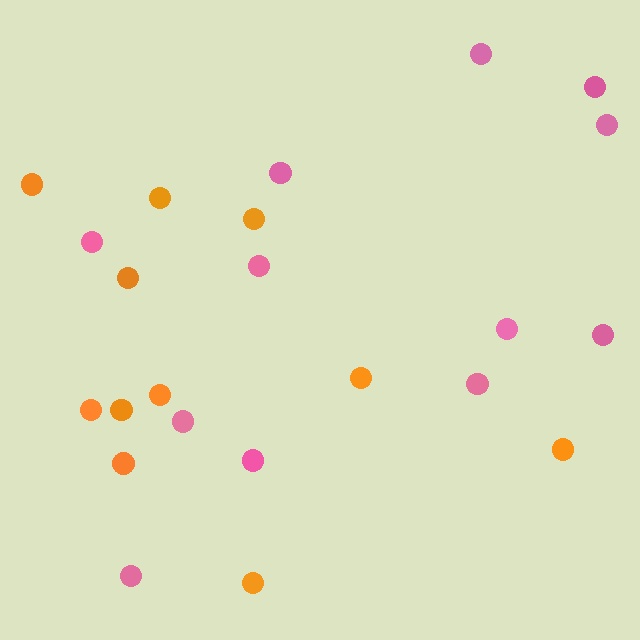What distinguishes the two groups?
There are 2 groups: one group of orange circles (11) and one group of pink circles (12).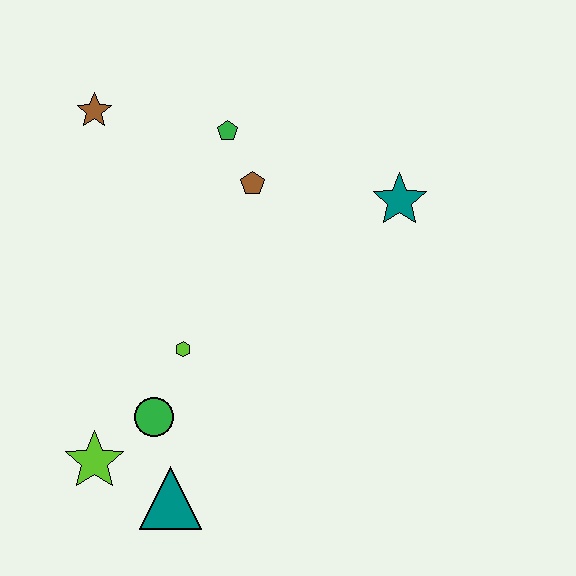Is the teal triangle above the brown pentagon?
No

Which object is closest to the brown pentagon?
The green pentagon is closest to the brown pentagon.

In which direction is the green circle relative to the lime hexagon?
The green circle is below the lime hexagon.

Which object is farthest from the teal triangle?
The brown star is farthest from the teal triangle.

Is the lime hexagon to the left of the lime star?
No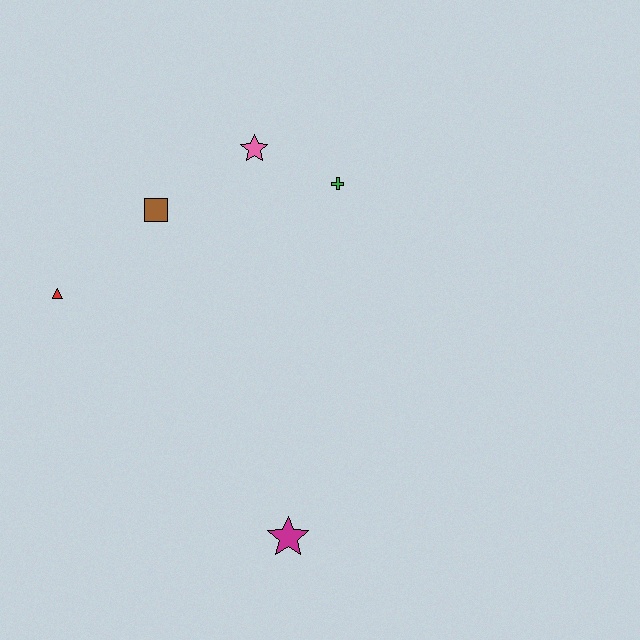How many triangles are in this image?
There is 1 triangle.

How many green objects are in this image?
There is 1 green object.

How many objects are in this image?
There are 5 objects.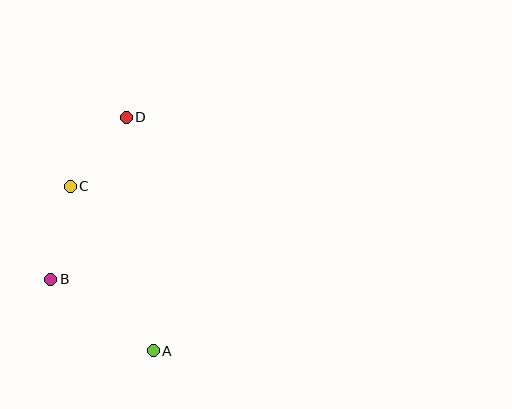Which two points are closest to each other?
Points C and D are closest to each other.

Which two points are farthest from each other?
Points A and D are farthest from each other.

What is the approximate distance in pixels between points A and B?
The distance between A and B is approximately 125 pixels.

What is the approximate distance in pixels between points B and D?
The distance between B and D is approximately 179 pixels.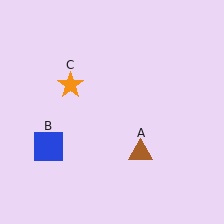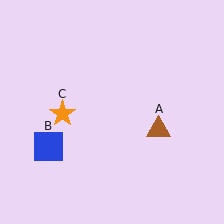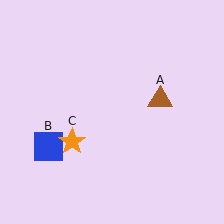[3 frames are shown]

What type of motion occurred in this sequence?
The brown triangle (object A), orange star (object C) rotated counterclockwise around the center of the scene.